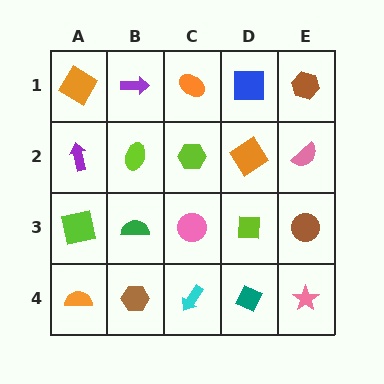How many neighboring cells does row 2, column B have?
4.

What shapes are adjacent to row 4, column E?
A brown circle (row 3, column E), a teal diamond (row 4, column D).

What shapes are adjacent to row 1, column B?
A lime ellipse (row 2, column B), an orange diamond (row 1, column A), an orange ellipse (row 1, column C).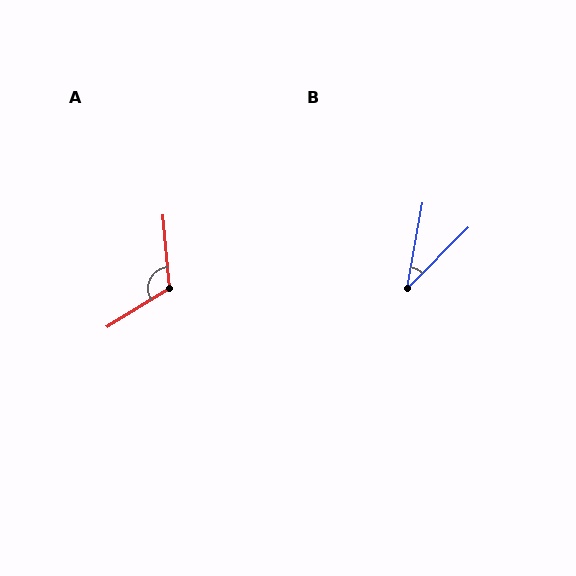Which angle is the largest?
A, at approximately 117 degrees.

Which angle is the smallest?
B, at approximately 35 degrees.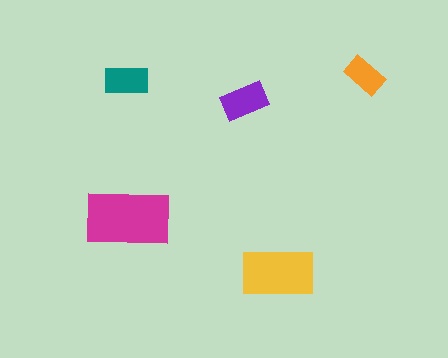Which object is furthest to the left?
The teal rectangle is leftmost.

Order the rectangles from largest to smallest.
the magenta one, the yellow one, the purple one, the teal one, the orange one.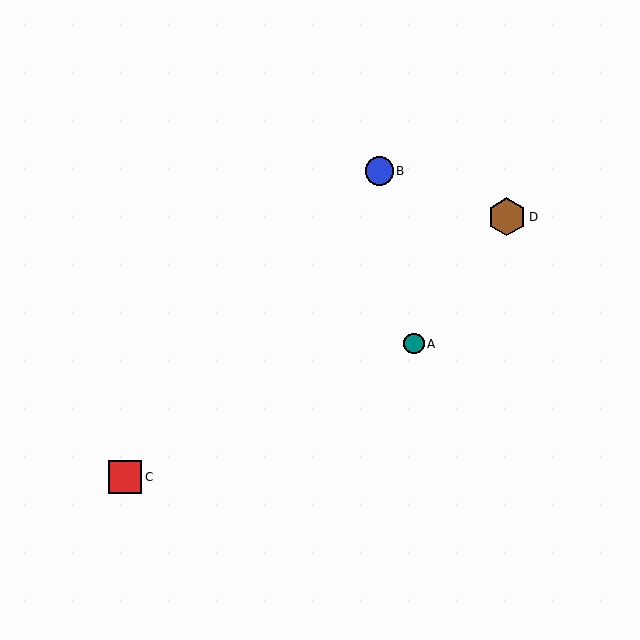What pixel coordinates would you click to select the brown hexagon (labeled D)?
Click at (507, 217) to select the brown hexagon D.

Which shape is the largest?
The brown hexagon (labeled D) is the largest.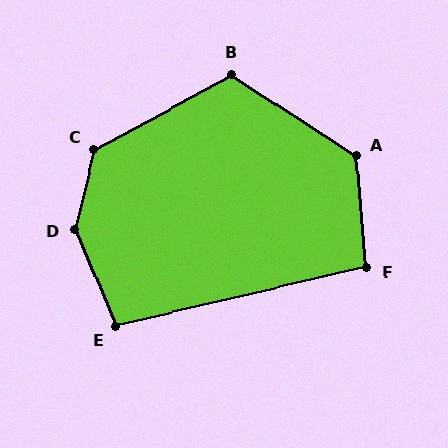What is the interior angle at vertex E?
Approximately 100 degrees (obtuse).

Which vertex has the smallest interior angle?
F, at approximately 98 degrees.